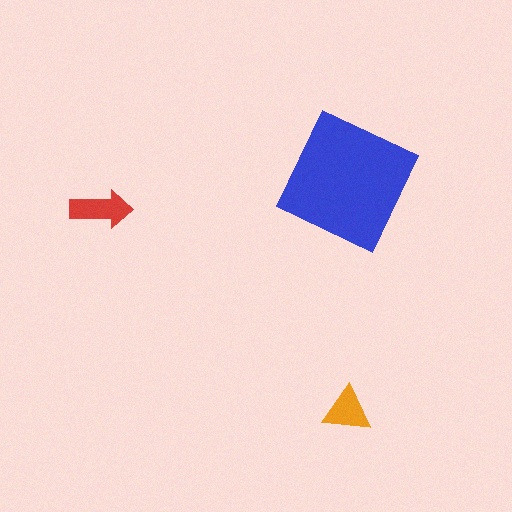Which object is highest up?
The blue square is topmost.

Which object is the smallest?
The orange triangle.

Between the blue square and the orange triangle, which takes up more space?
The blue square.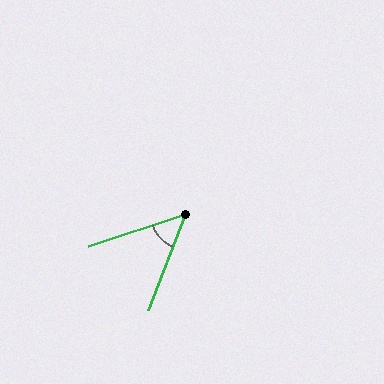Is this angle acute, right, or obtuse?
It is acute.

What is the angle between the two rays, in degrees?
Approximately 51 degrees.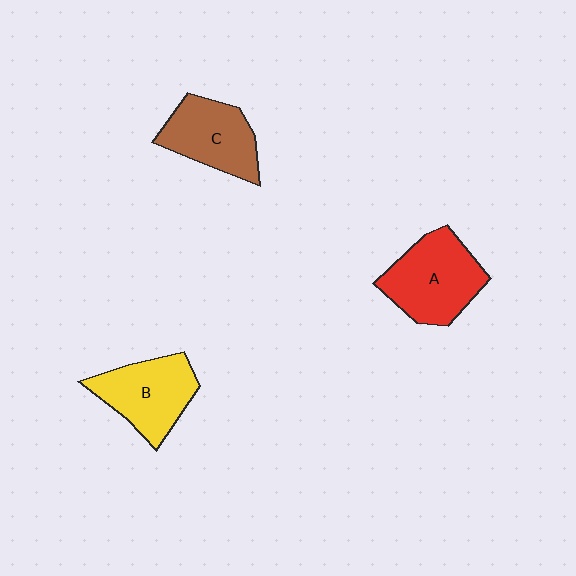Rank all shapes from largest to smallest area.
From largest to smallest: A (red), B (yellow), C (brown).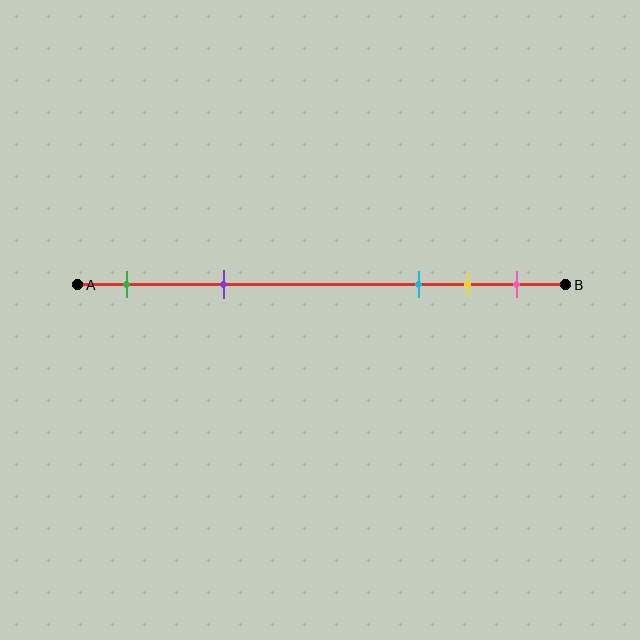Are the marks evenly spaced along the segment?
No, the marks are not evenly spaced.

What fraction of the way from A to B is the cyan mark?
The cyan mark is approximately 70% (0.7) of the way from A to B.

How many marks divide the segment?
There are 5 marks dividing the segment.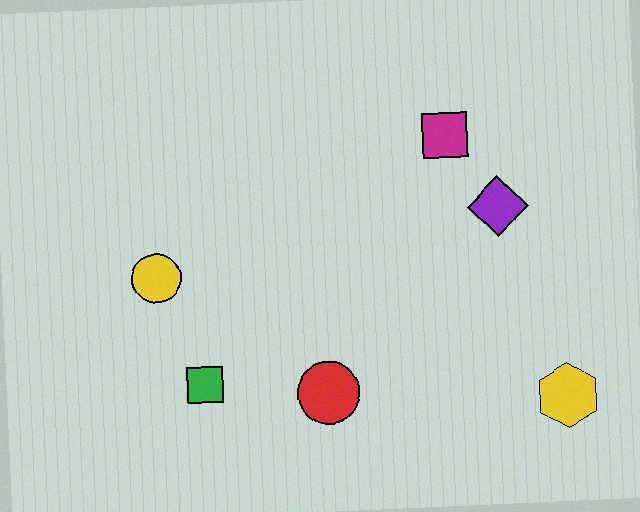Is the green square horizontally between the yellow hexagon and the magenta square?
No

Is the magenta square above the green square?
Yes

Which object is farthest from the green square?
The yellow hexagon is farthest from the green square.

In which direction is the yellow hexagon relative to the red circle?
The yellow hexagon is to the right of the red circle.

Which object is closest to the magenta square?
The purple diamond is closest to the magenta square.